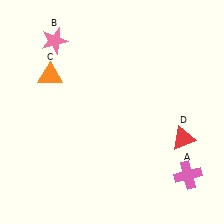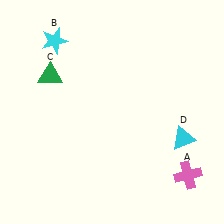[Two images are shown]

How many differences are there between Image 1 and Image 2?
There are 3 differences between the two images.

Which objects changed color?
B changed from pink to cyan. C changed from orange to green. D changed from red to cyan.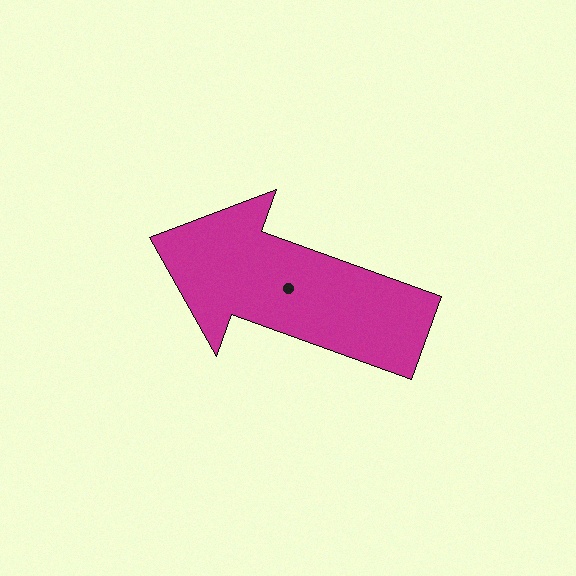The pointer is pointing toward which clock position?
Roughly 10 o'clock.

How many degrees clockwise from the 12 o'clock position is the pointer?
Approximately 290 degrees.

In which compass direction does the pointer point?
West.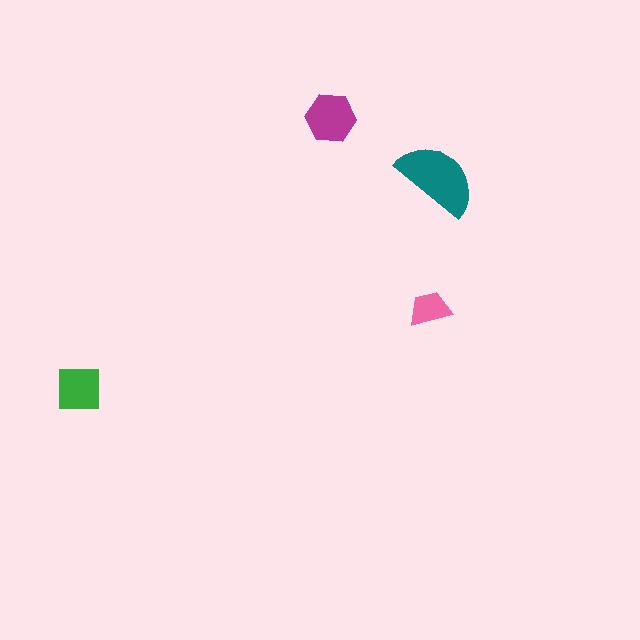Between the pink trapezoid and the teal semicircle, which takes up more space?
The teal semicircle.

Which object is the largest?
The teal semicircle.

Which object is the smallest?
The pink trapezoid.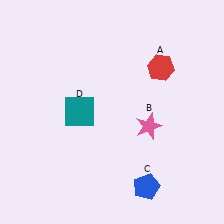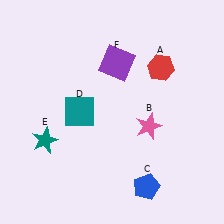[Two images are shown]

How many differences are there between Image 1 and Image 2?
There are 2 differences between the two images.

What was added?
A teal star (E), a purple square (F) were added in Image 2.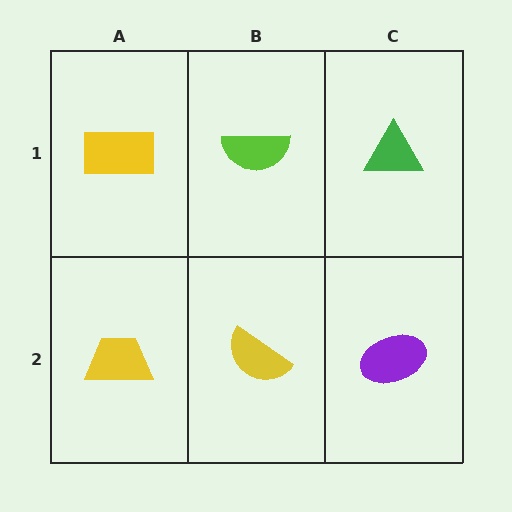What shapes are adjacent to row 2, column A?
A yellow rectangle (row 1, column A), a yellow semicircle (row 2, column B).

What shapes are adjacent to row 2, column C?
A green triangle (row 1, column C), a yellow semicircle (row 2, column B).